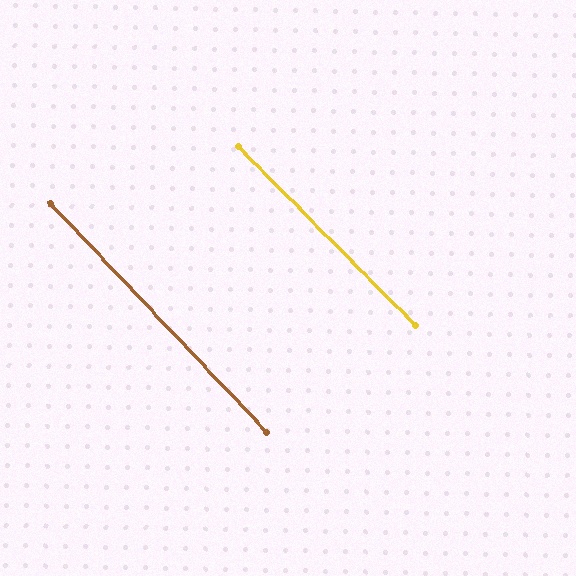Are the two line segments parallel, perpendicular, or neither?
Parallel — their directions differ by only 1.3°.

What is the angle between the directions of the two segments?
Approximately 1 degree.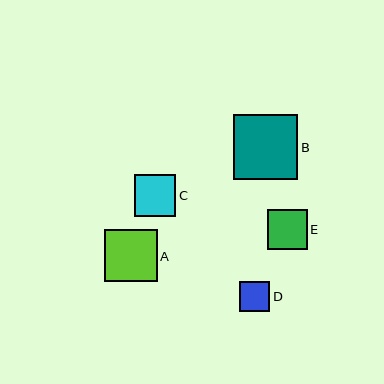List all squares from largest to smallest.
From largest to smallest: B, A, C, E, D.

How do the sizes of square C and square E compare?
Square C and square E are approximately the same size.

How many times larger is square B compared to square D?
Square B is approximately 2.1 times the size of square D.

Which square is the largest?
Square B is the largest with a size of approximately 65 pixels.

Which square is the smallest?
Square D is the smallest with a size of approximately 30 pixels.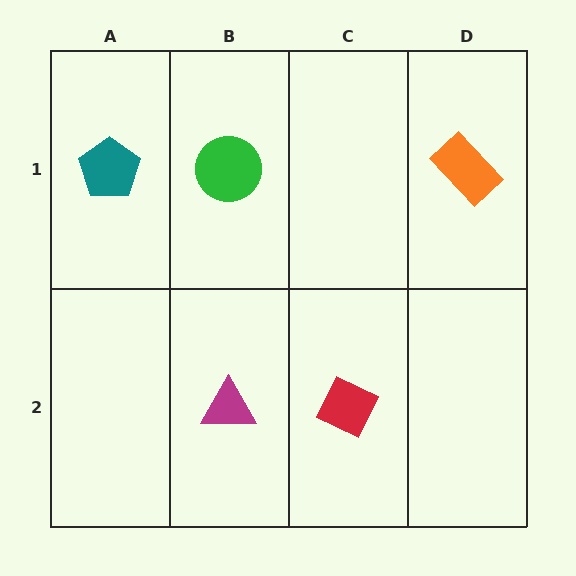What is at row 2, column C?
A red diamond.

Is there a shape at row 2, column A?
No, that cell is empty.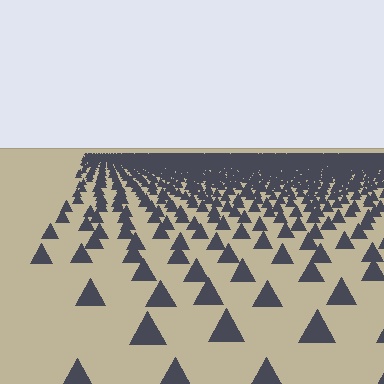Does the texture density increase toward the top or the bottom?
Density increases toward the top.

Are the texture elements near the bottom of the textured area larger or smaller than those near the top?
Larger. Near the bottom, elements are closer to the viewer and appear at a bigger on-screen size.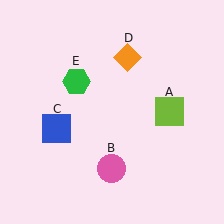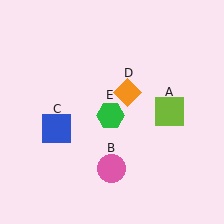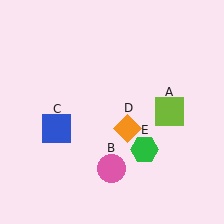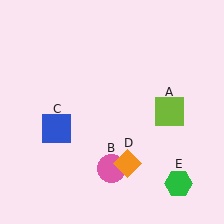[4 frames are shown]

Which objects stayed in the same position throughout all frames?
Lime square (object A) and pink circle (object B) and blue square (object C) remained stationary.